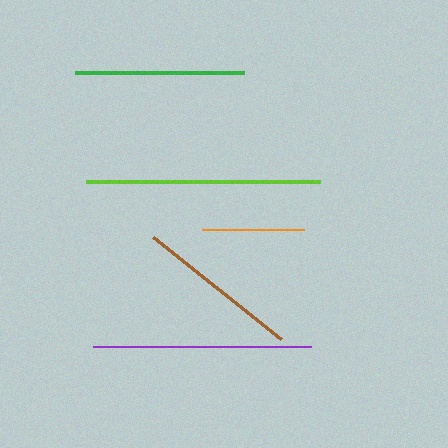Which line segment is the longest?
The lime line is the longest at approximately 235 pixels.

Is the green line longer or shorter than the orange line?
The green line is longer than the orange line.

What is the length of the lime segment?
The lime segment is approximately 235 pixels long.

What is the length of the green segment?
The green segment is approximately 169 pixels long.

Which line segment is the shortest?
The orange line is the shortest at approximately 102 pixels.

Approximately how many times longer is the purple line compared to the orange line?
The purple line is approximately 2.1 times the length of the orange line.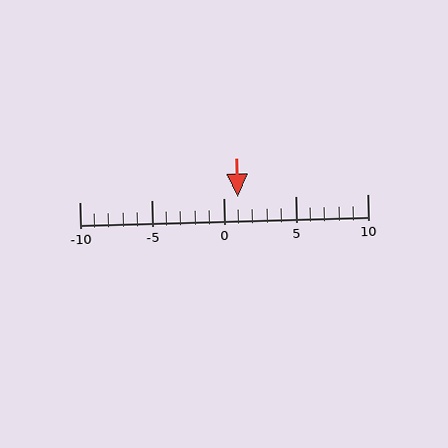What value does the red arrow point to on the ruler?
The red arrow points to approximately 1.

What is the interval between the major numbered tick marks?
The major tick marks are spaced 5 units apart.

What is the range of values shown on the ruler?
The ruler shows values from -10 to 10.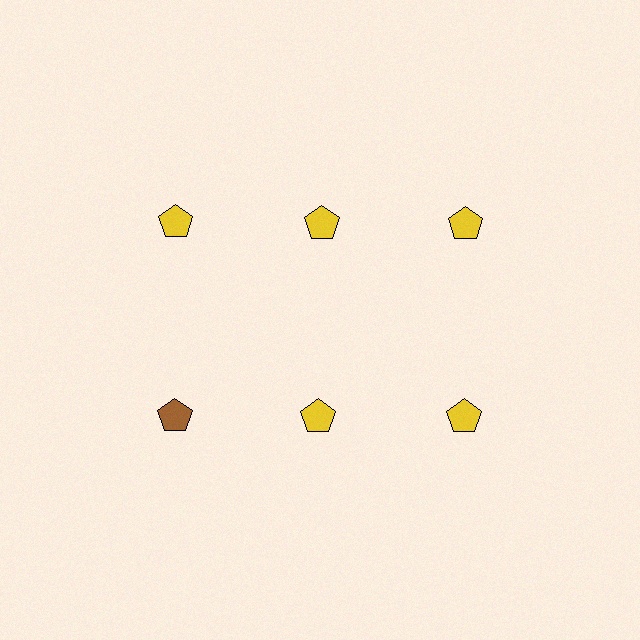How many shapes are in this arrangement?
There are 6 shapes arranged in a grid pattern.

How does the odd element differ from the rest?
It has a different color: brown instead of yellow.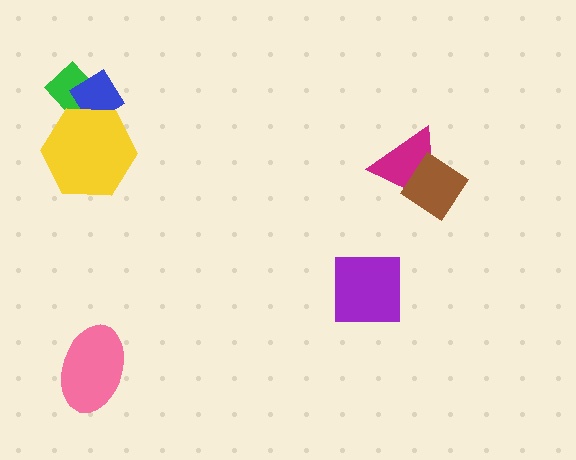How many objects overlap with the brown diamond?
1 object overlaps with the brown diamond.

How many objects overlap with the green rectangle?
2 objects overlap with the green rectangle.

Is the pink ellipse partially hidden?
No, no other shape covers it.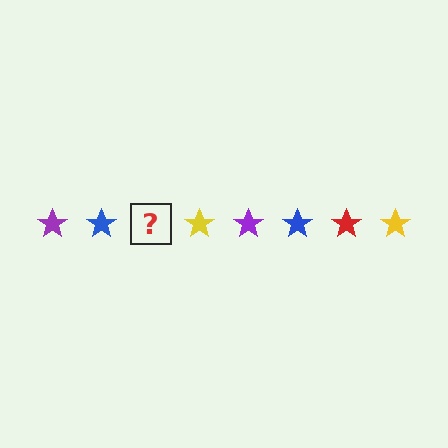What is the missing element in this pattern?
The missing element is a red star.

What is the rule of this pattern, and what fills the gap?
The rule is that the pattern cycles through purple, blue, red, yellow stars. The gap should be filled with a red star.